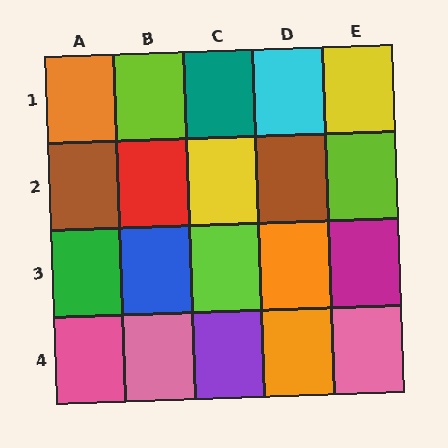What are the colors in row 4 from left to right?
Pink, pink, purple, orange, pink.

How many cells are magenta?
1 cell is magenta.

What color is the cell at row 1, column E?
Yellow.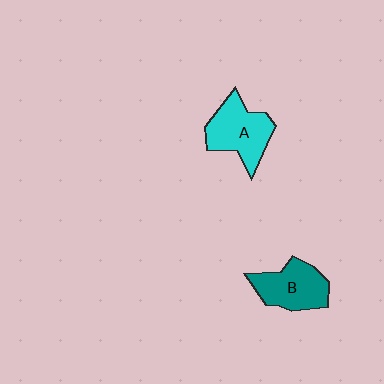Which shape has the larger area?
Shape A (cyan).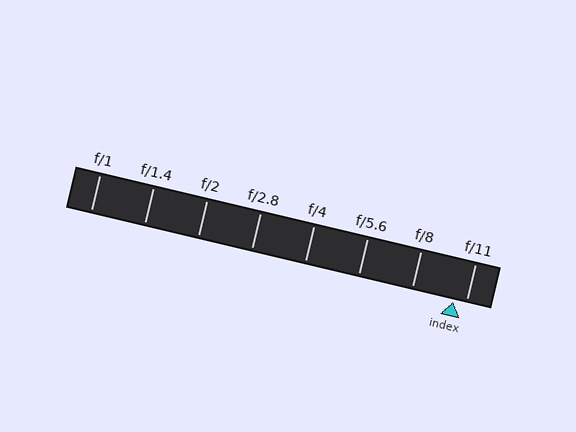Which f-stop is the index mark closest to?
The index mark is closest to f/11.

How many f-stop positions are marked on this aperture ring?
There are 8 f-stop positions marked.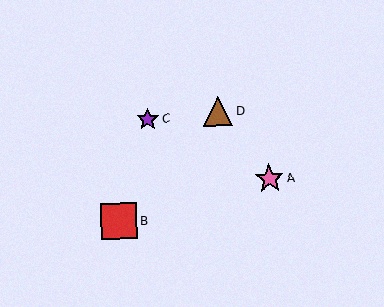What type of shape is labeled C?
Shape C is a purple star.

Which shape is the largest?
The red square (labeled B) is the largest.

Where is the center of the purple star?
The center of the purple star is at (148, 119).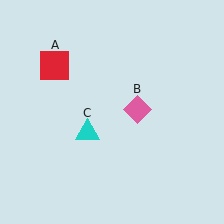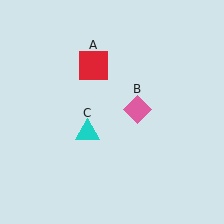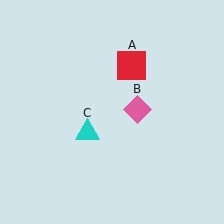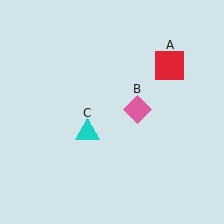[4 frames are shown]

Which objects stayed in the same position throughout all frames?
Pink diamond (object B) and cyan triangle (object C) remained stationary.